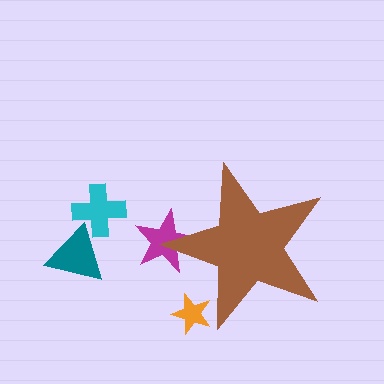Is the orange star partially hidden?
Yes, the orange star is partially hidden behind the brown star.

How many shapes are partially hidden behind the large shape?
2 shapes are partially hidden.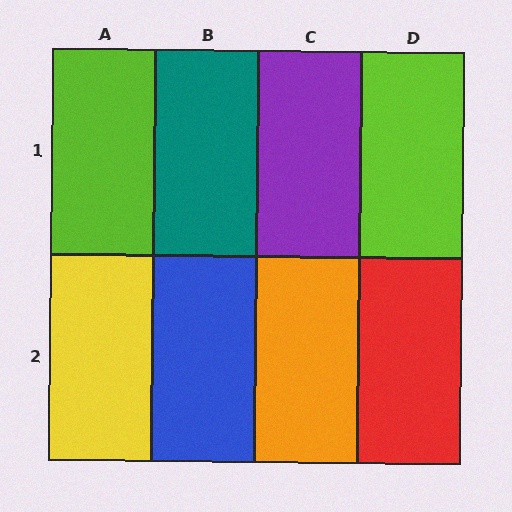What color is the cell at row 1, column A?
Lime.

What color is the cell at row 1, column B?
Teal.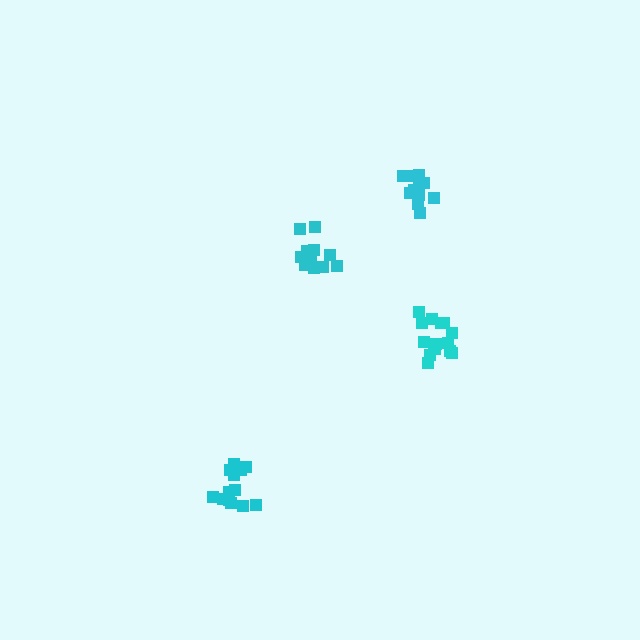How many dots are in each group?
Group 1: 15 dots, Group 2: 11 dots, Group 3: 11 dots, Group 4: 14 dots (51 total).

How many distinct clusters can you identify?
There are 4 distinct clusters.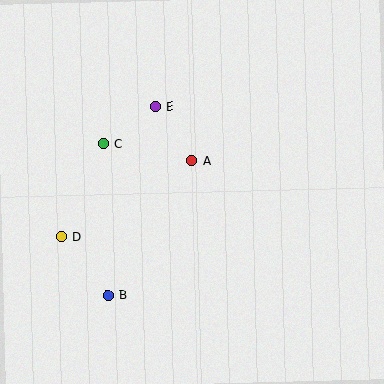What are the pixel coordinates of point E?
Point E is at (155, 107).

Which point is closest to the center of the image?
Point A at (192, 161) is closest to the center.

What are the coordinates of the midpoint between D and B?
The midpoint between D and B is at (85, 266).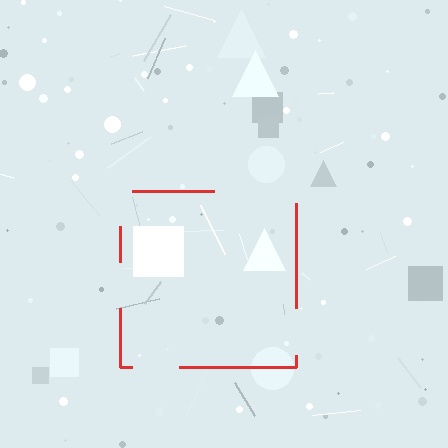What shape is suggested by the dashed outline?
The dashed outline suggests a square.